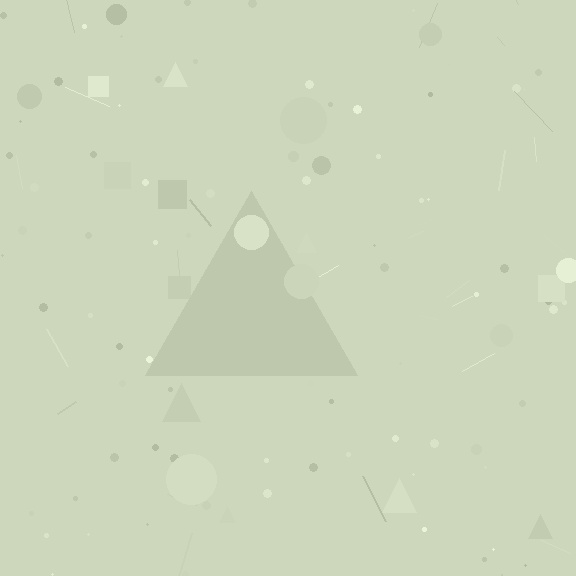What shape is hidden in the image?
A triangle is hidden in the image.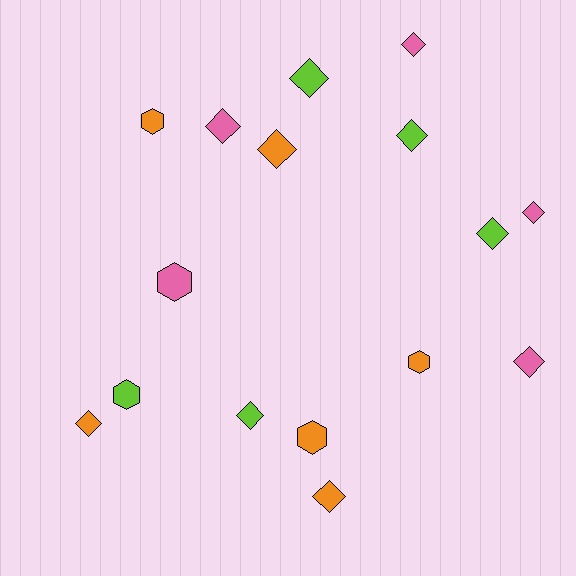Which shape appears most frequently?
Diamond, with 11 objects.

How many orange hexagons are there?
There are 3 orange hexagons.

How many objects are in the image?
There are 16 objects.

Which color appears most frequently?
Orange, with 6 objects.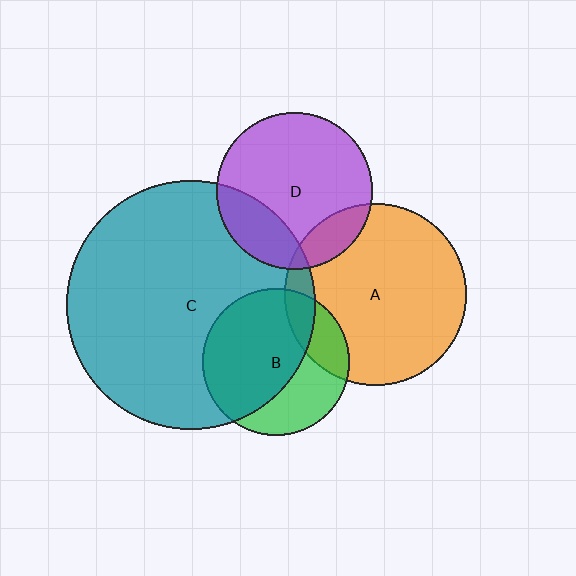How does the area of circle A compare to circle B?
Approximately 1.5 times.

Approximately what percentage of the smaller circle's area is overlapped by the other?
Approximately 20%.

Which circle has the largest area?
Circle C (teal).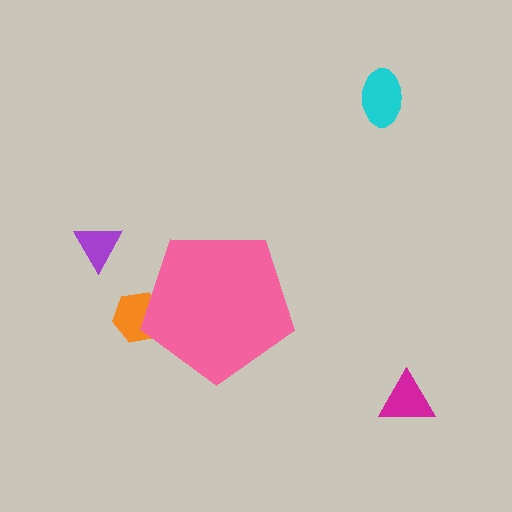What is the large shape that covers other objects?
A pink pentagon.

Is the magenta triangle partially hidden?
No, the magenta triangle is fully visible.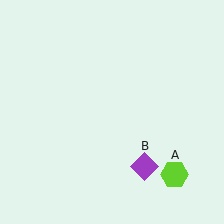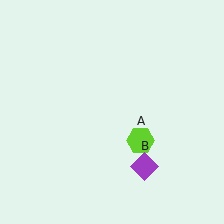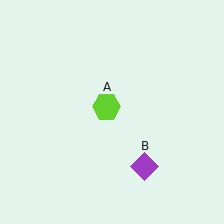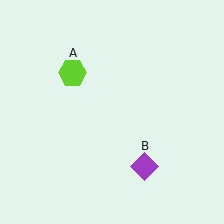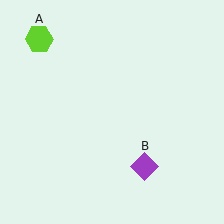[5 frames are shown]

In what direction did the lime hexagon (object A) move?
The lime hexagon (object A) moved up and to the left.